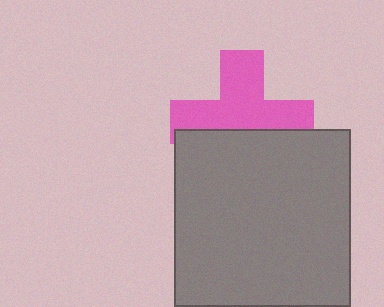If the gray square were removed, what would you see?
You would see the complete pink cross.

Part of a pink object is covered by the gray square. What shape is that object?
It is a cross.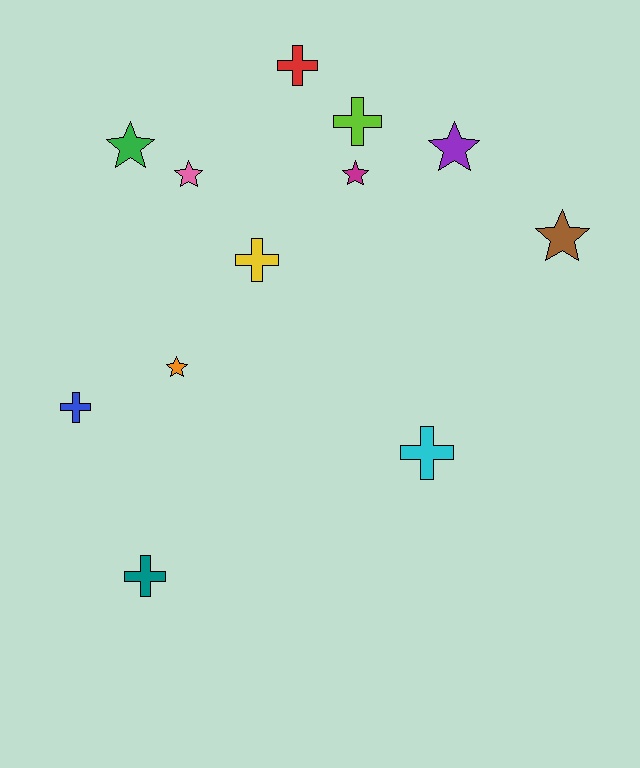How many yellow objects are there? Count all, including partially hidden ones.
There is 1 yellow object.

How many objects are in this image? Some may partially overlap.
There are 12 objects.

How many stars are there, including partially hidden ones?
There are 6 stars.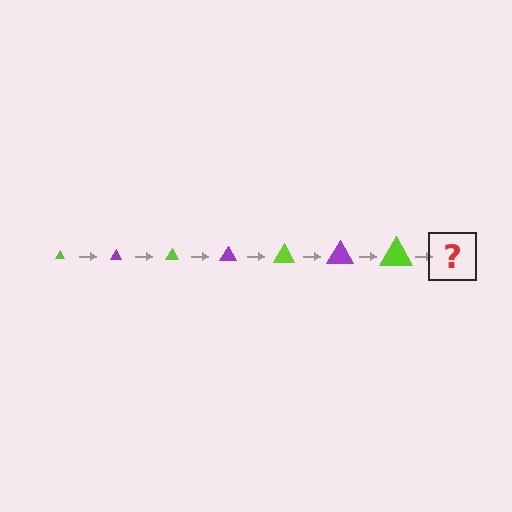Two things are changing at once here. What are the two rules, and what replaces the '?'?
The two rules are that the triangle grows larger each step and the color cycles through lime and purple. The '?' should be a purple triangle, larger than the previous one.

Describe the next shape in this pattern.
It should be a purple triangle, larger than the previous one.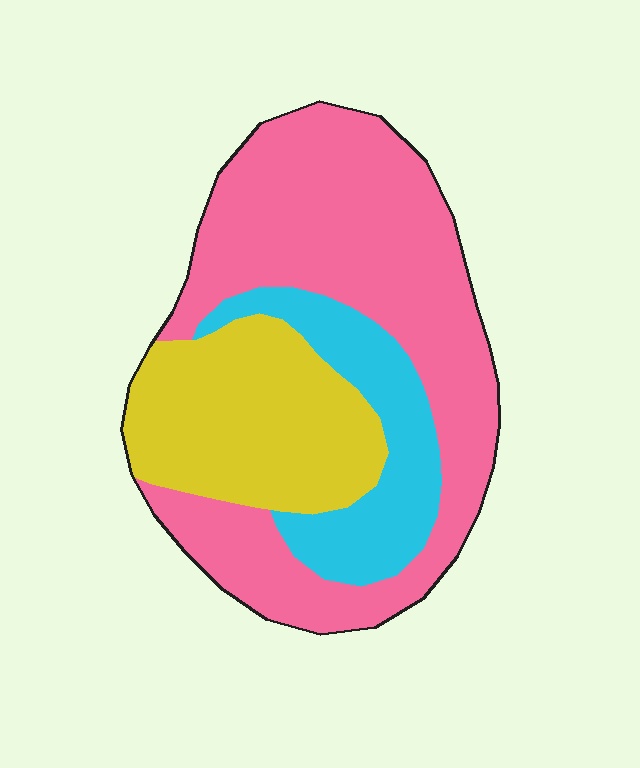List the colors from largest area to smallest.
From largest to smallest: pink, yellow, cyan.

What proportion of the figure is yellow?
Yellow takes up between a sixth and a third of the figure.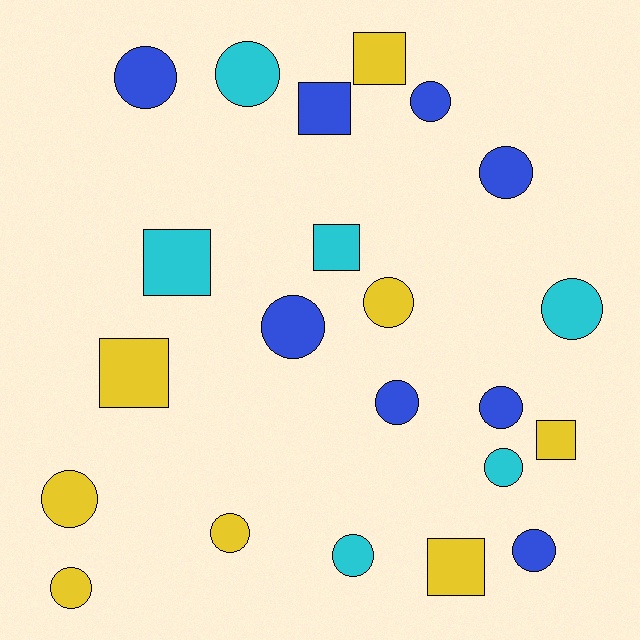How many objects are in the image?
There are 22 objects.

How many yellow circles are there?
There are 4 yellow circles.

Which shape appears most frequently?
Circle, with 15 objects.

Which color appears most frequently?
Yellow, with 8 objects.